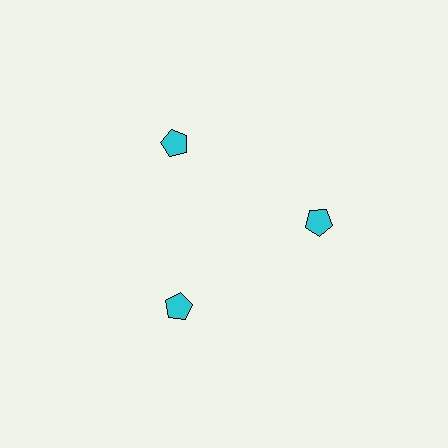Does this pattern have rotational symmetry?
Yes, this pattern has 3-fold rotational symmetry. It looks the same after rotating 120 degrees around the center.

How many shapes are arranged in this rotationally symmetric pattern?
There are 3 shapes, arranged in 3 groups of 1.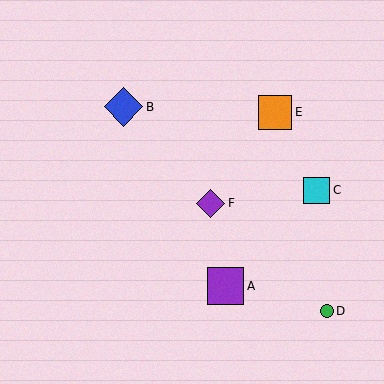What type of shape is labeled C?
Shape C is a cyan square.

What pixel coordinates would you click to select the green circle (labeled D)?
Click at (327, 311) to select the green circle D.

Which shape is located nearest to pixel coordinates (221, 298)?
The purple square (labeled A) at (226, 286) is nearest to that location.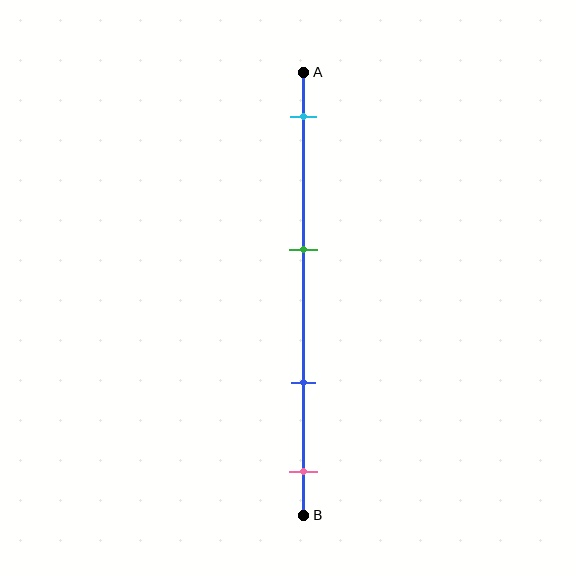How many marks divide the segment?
There are 4 marks dividing the segment.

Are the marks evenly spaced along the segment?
No, the marks are not evenly spaced.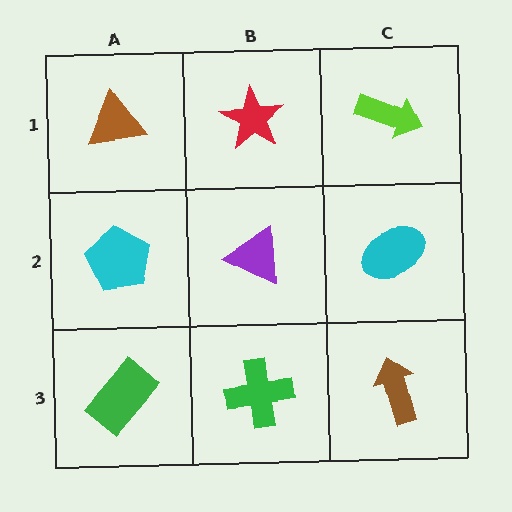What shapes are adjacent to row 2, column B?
A red star (row 1, column B), a green cross (row 3, column B), a cyan pentagon (row 2, column A), a cyan ellipse (row 2, column C).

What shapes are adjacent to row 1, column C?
A cyan ellipse (row 2, column C), a red star (row 1, column B).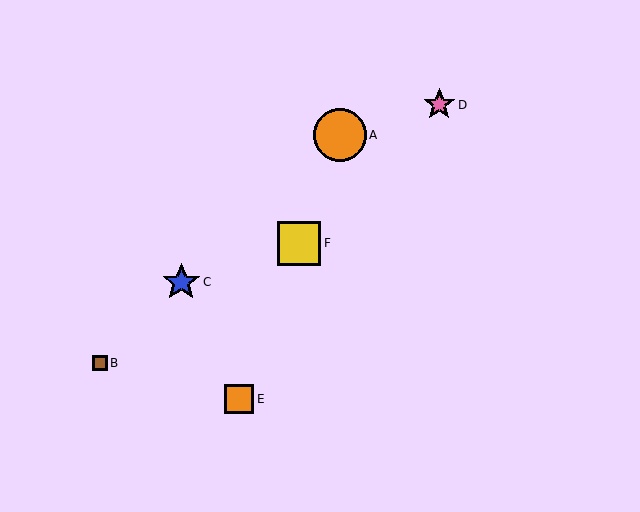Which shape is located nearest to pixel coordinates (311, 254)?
The yellow square (labeled F) at (299, 243) is nearest to that location.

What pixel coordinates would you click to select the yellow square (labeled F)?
Click at (299, 243) to select the yellow square F.